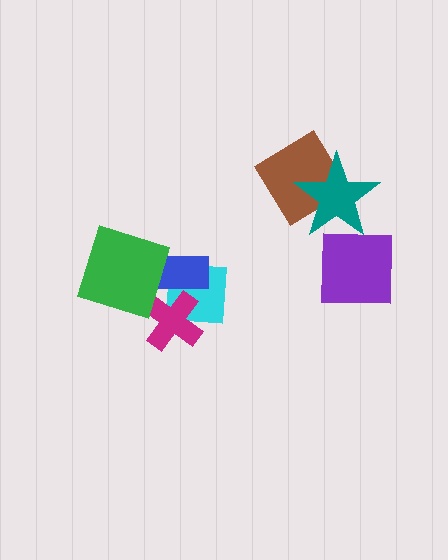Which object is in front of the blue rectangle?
The magenta cross is in front of the blue rectangle.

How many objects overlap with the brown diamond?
1 object overlaps with the brown diamond.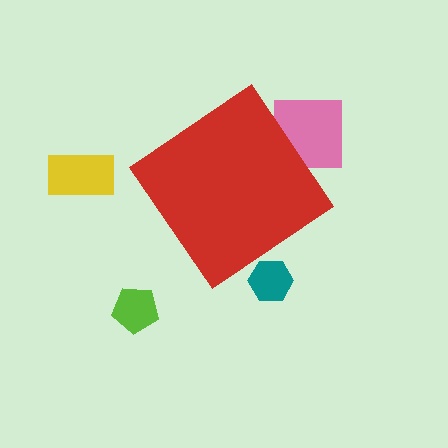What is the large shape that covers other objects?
A red diamond.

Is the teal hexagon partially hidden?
Yes, the teal hexagon is partially hidden behind the red diamond.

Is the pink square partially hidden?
Yes, the pink square is partially hidden behind the red diamond.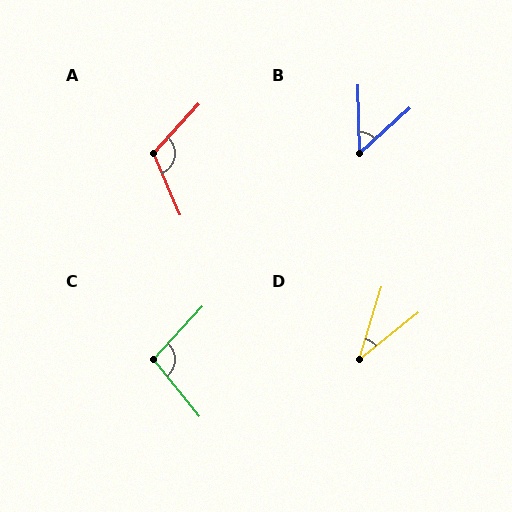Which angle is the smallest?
D, at approximately 34 degrees.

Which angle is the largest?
A, at approximately 114 degrees.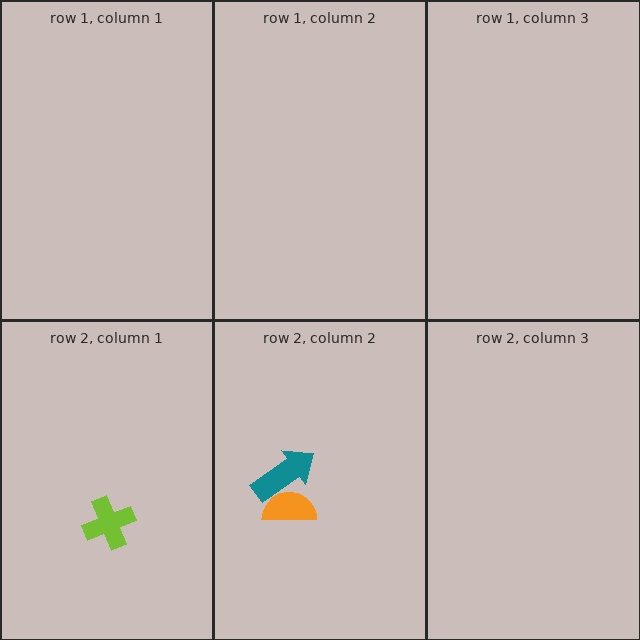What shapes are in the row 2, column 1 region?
The lime cross.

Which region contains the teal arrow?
The row 2, column 2 region.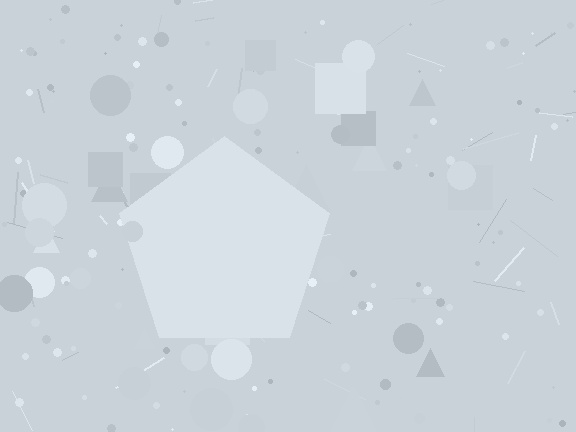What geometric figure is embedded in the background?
A pentagon is embedded in the background.